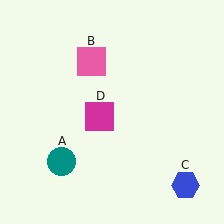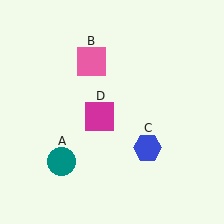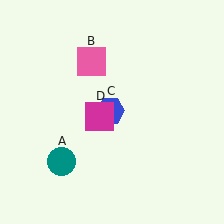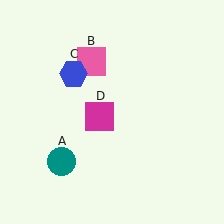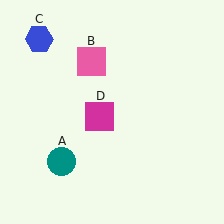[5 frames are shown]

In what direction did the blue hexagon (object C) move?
The blue hexagon (object C) moved up and to the left.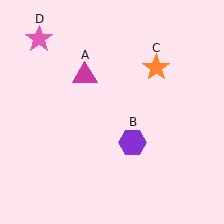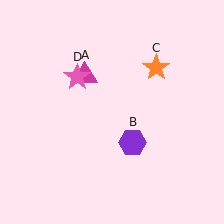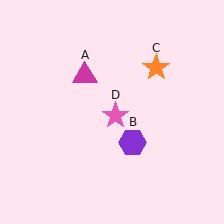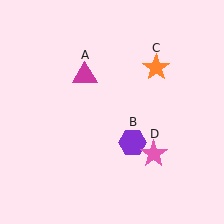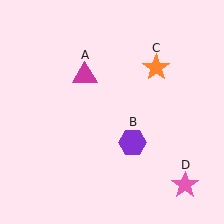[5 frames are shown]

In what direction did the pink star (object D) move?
The pink star (object D) moved down and to the right.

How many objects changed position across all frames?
1 object changed position: pink star (object D).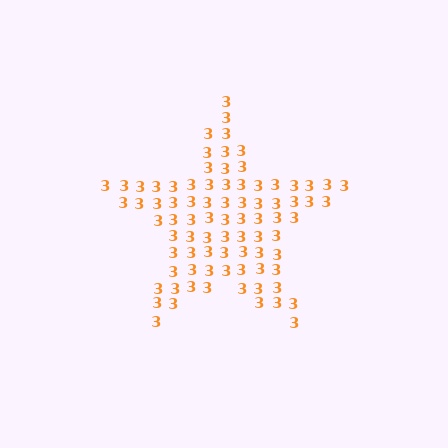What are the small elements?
The small elements are digit 3's.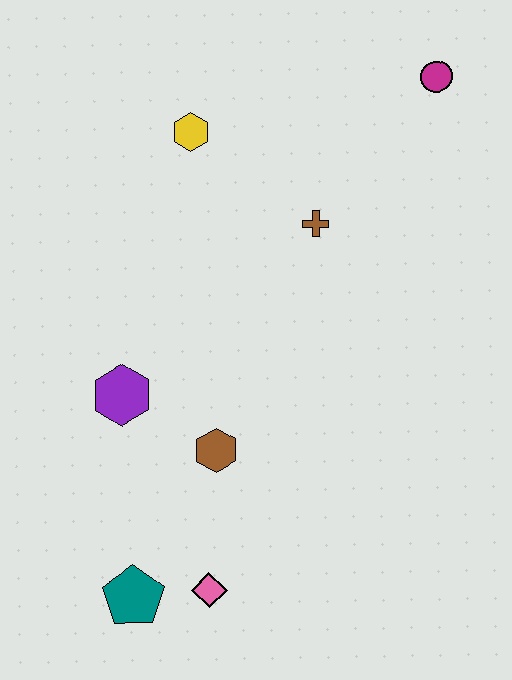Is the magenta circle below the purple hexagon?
No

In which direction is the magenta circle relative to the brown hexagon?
The magenta circle is above the brown hexagon.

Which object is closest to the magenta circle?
The brown cross is closest to the magenta circle.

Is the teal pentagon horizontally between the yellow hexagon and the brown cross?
No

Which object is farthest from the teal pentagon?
The magenta circle is farthest from the teal pentagon.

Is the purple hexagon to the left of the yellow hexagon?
Yes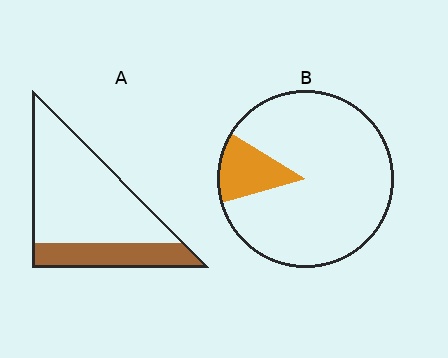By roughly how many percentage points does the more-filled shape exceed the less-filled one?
By roughly 15 percentage points (A over B).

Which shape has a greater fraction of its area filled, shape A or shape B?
Shape A.